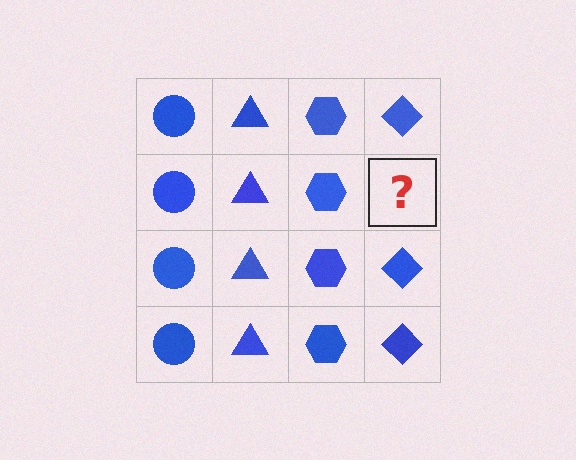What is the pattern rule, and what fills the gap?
The rule is that each column has a consistent shape. The gap should be filled with a blue diamond.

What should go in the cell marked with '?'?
The missing cell should contain a blue diamond.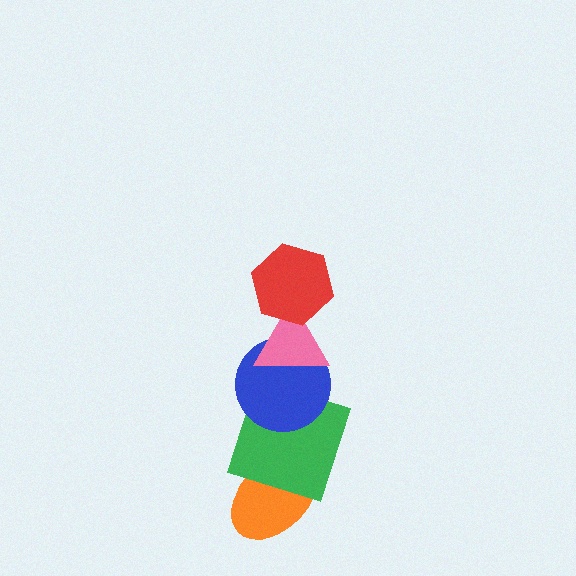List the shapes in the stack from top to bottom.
From top to bottom: the red hexagon, the pink triangle, the blue circle, the green square, the orange ellipse.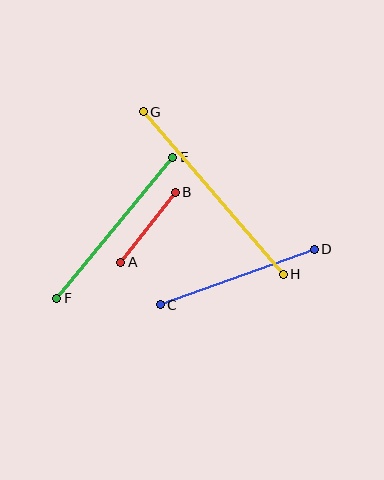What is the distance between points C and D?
The distance is approximately 163 pixels.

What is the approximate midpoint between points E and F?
The midpoint is at approximately (115, 228) pixels.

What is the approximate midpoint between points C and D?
The midpoint is at approximately (237, 277) pixels.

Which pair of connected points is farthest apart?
Points G and H are farthest apart.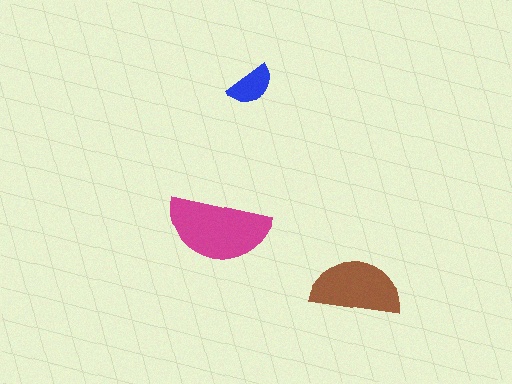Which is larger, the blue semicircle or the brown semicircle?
The brown one.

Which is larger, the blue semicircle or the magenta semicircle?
The magenta one.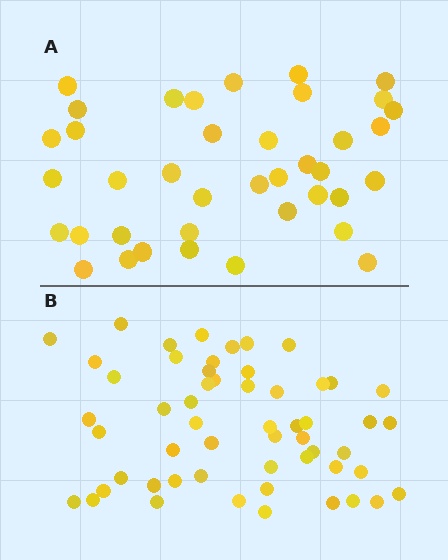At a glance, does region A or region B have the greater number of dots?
Region B (the bottom region) has more dots.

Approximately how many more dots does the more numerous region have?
Region B has approximately 15 more dots than region A.